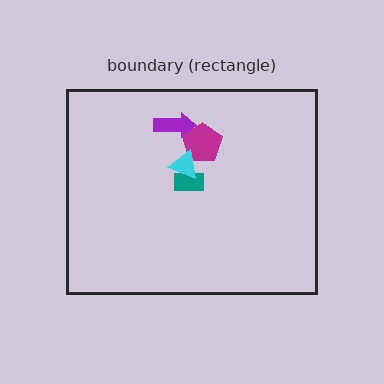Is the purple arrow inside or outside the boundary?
Inside.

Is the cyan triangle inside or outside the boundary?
Inside.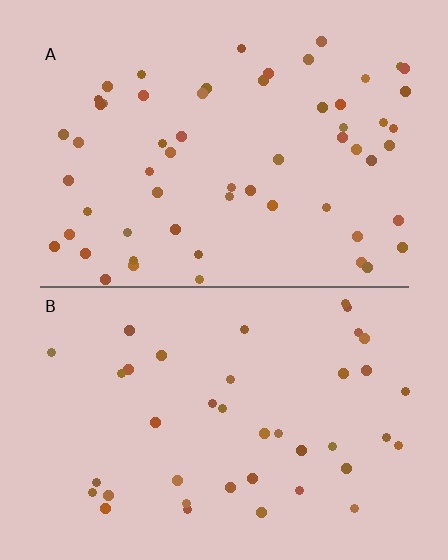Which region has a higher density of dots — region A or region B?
A (the top).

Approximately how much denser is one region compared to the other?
Approximately 1.5× — region A over region B.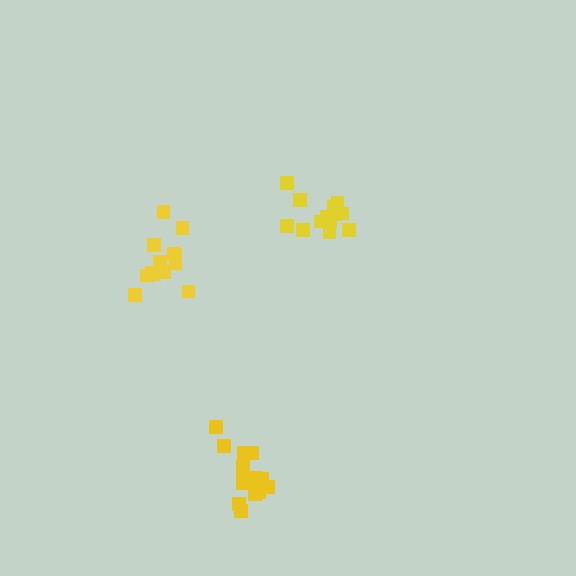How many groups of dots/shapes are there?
There are 3 groups.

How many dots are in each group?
Group 1: 16 dots, Group 2: 13 dots, Group 3: 14 dots (43 total).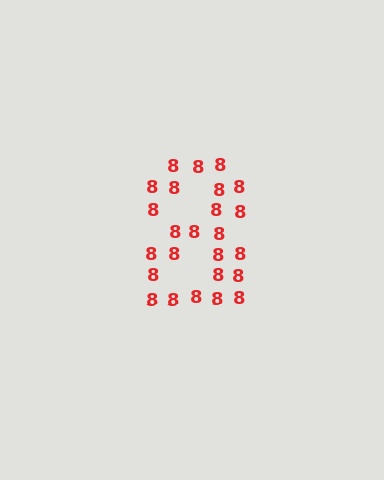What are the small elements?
The small elements are digit 8's.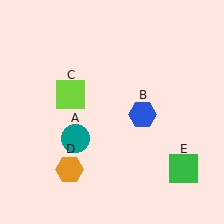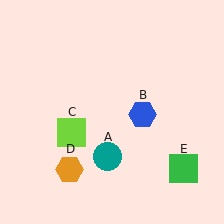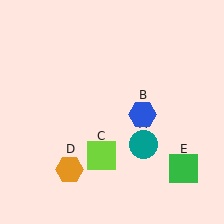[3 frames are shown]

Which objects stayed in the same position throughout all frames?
Blue hexagon (object B) and orange hexagon (object D) and green square (object E) remained stationary.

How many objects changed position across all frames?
2 objects changed position: teal circle (object A), lime square (object C).